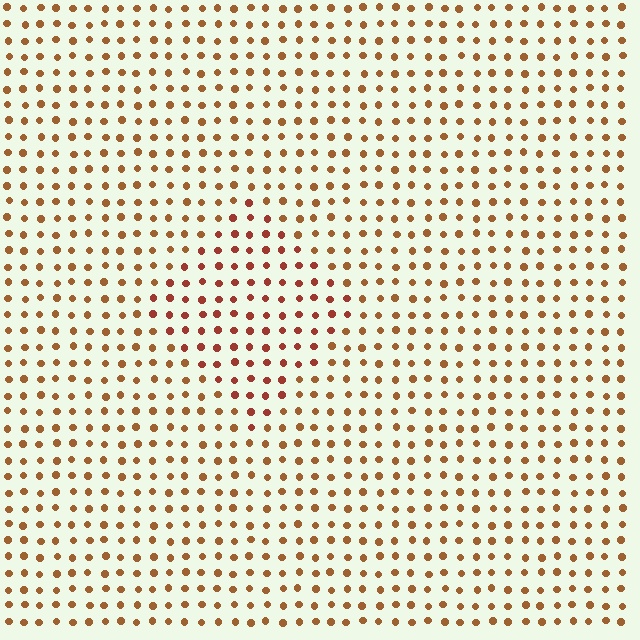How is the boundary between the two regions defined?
The boundary is defined purely by a slight shift in hue (about 22 degrees). Spacing, size, and orientation are identical on both sides.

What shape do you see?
I see a diamond.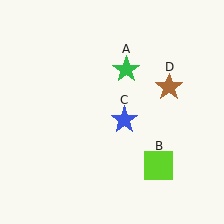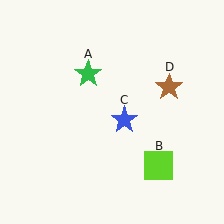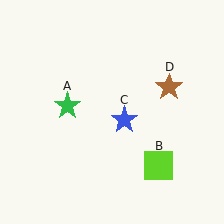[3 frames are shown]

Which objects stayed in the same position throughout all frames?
Lime square (object B) and blue star (object C) and brown star (object D) remained stationary.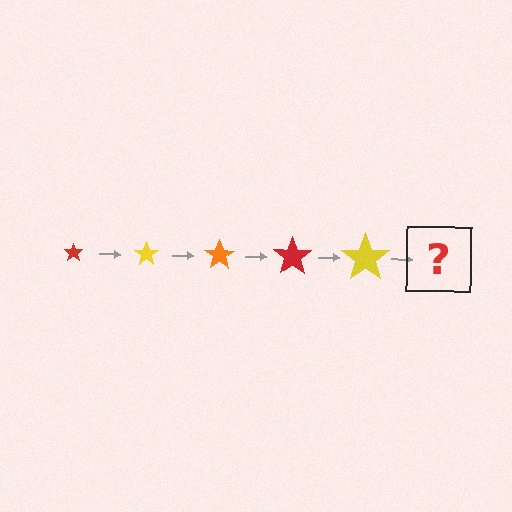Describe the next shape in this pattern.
It should be an orange star, larger than the previous one.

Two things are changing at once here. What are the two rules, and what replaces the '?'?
The two rules are that the star grows larger each step and the color cycles through red, yellow, and orange. The '?' should be an orange star, larger than the previous one.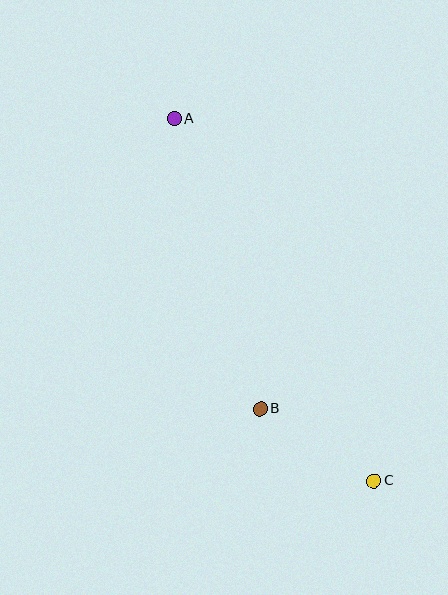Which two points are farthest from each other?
Points A and C are farthest from each other.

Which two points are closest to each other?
Points B and C are closest to each other.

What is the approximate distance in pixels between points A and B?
The distance between A and B is approximately 302 pixels.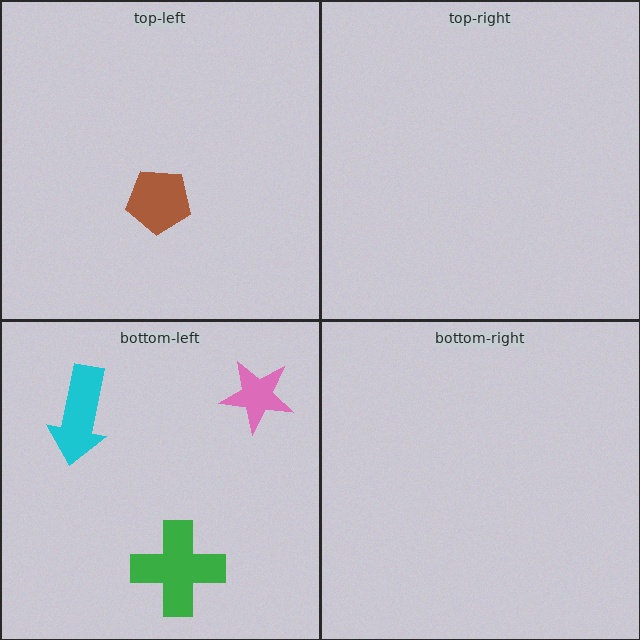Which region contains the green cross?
The bottom-left region.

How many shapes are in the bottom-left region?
3.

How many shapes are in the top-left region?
1.